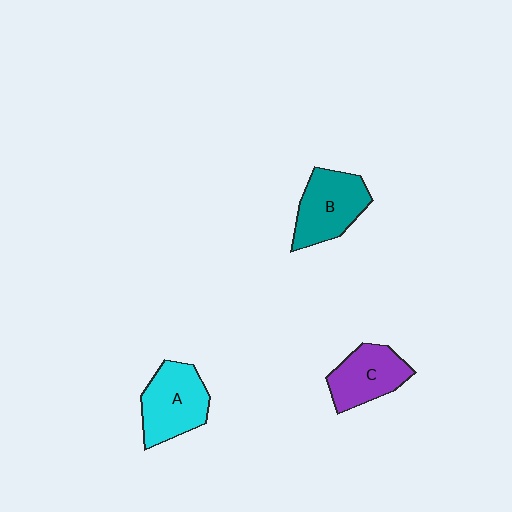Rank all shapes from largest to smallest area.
From largest to smallest: A (cyan), B (teal), C (purple).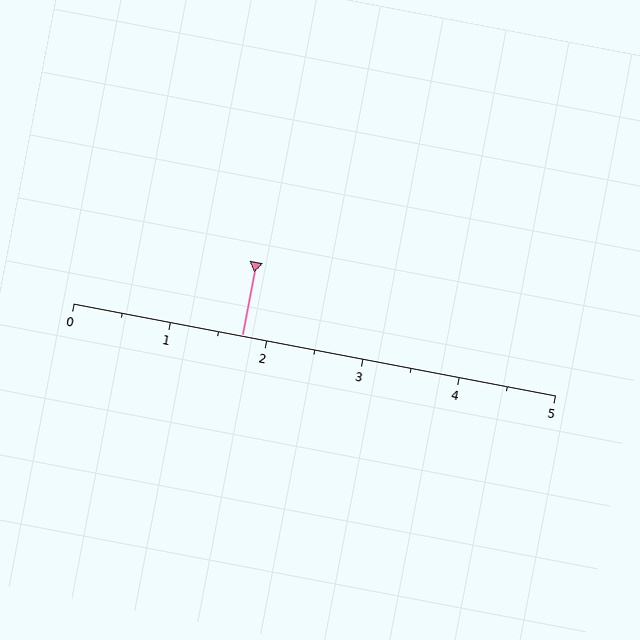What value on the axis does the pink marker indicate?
The marker indicates approximately 1.8.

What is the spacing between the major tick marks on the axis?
The major ticks are spaced 1 apart.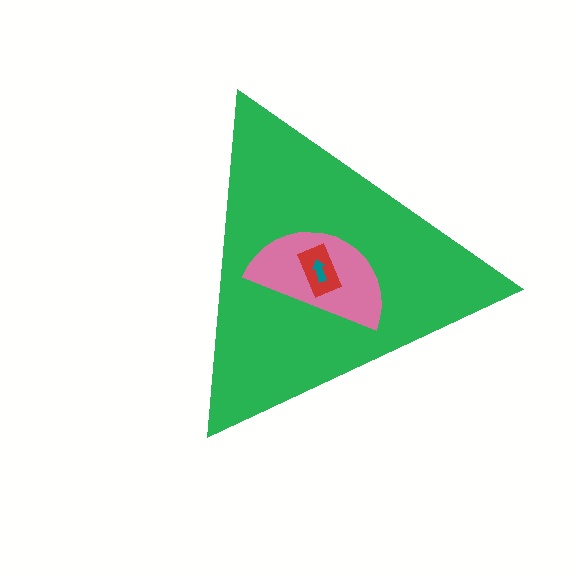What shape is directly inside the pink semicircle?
The red rectangle.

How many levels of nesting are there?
4.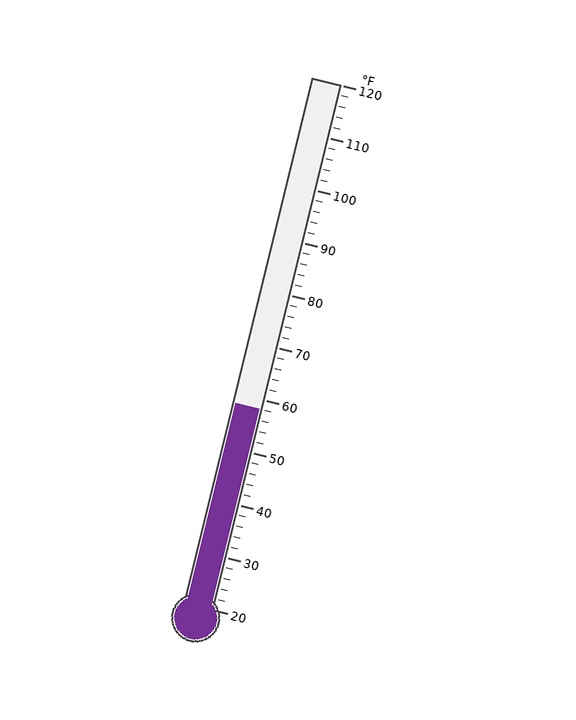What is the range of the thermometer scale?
The thermometer scale ranges from 20°F to 120°F.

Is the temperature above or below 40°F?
The temperature is above 40°F.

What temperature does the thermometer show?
The thermometer shows approximately 58°F.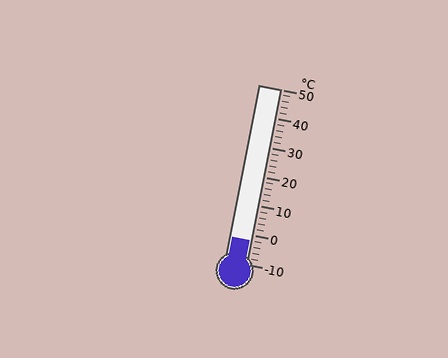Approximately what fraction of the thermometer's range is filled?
The thermometer is filled to approximately 15% of its range.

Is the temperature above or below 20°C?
The temperature is below 20°C.